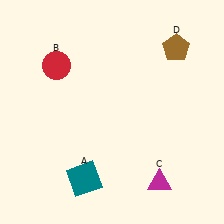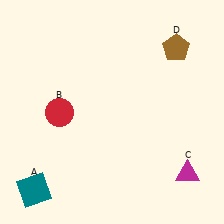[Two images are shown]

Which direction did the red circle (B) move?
The red circle (B) moved down.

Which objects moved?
The objects that moved are: the teal square (A), the red circle (B), the magenta triangle (C).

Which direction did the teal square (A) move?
The teal square (A) moved left.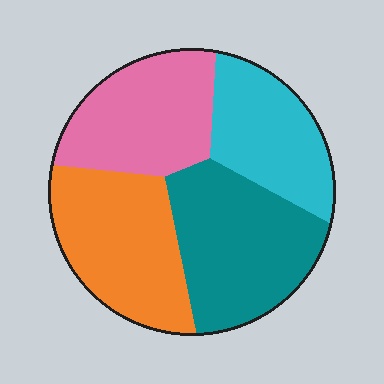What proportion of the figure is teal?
Teal covers 29% of the figure.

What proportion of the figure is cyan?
Cyan takes up about one fifth (1/5) of the figure.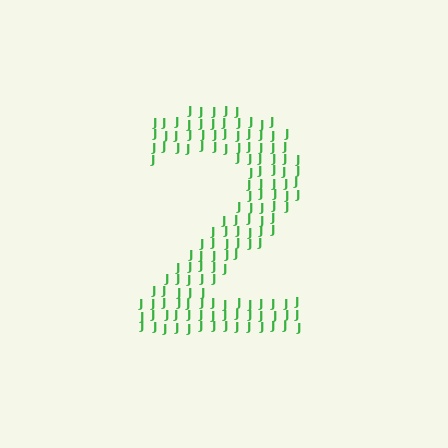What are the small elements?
The small elements are letter J's.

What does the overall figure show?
The overall figure shows the digit 2.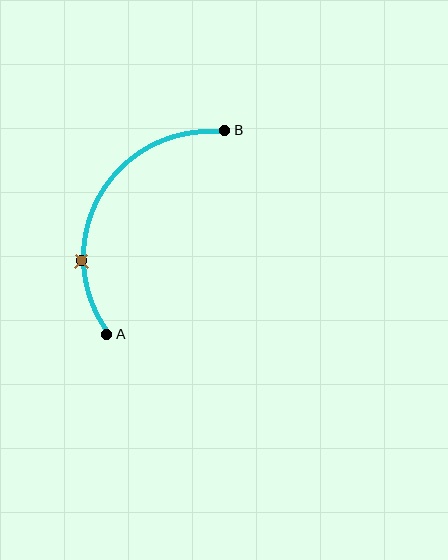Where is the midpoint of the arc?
The arc midpoint is the point on the curve farthest from the straight line joining A and B. It sits to the left of that line.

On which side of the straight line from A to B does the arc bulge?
The arc bulges to the left of the straight line connecting A and B.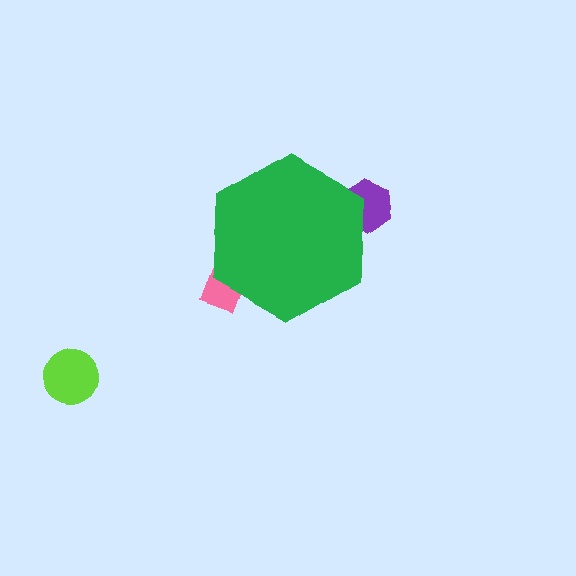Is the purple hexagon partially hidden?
Yes, the purple hexagon is partially hidden behind the green hexagon.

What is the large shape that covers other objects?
A green hexagon.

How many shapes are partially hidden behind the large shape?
2 shapes are partially hidden.